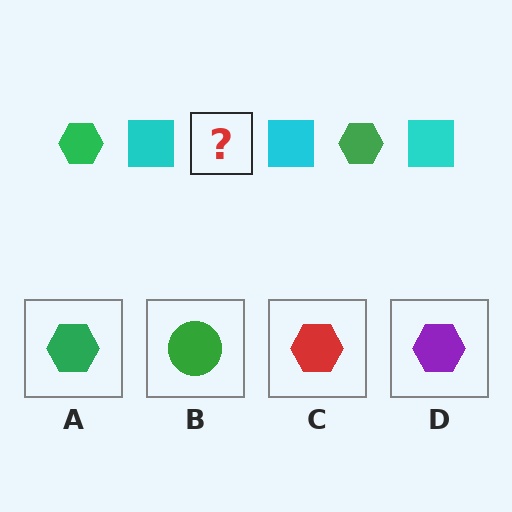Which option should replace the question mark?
Option A.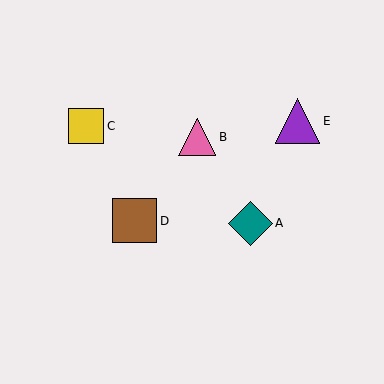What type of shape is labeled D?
Shape D is a brown square.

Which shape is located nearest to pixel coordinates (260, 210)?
The teal diamond (labeled A) at (251, 223) is nearest to that location.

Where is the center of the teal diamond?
The center of the teal diamond is at (251, 223).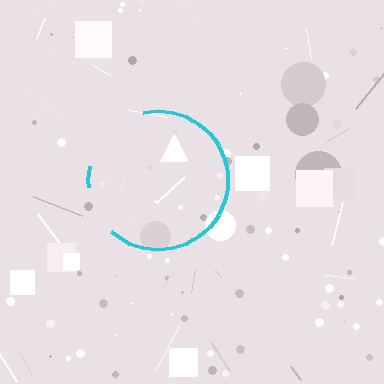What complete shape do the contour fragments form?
The contour fragments form a circle.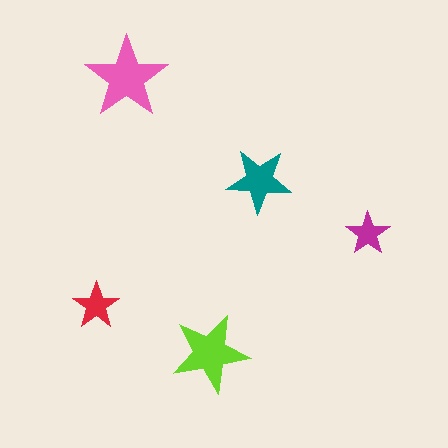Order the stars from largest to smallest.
the pink one, the lime one, the teal one, the red one, the magenta one.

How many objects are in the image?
There are 5 objects in the image.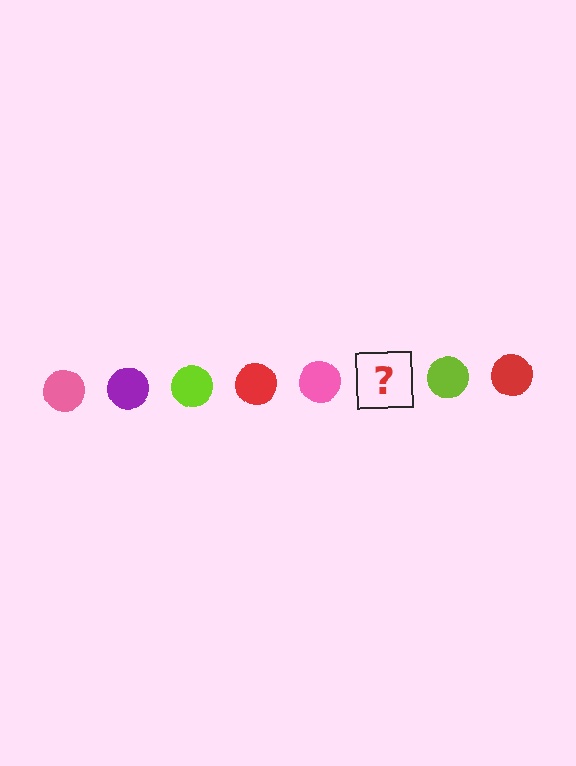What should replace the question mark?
The question mark should be replaced with a purple circle.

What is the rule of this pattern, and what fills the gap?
The rule is that the pattern cycles through pink, purple, lime, red circles. The gap should be filled with a purple circle.